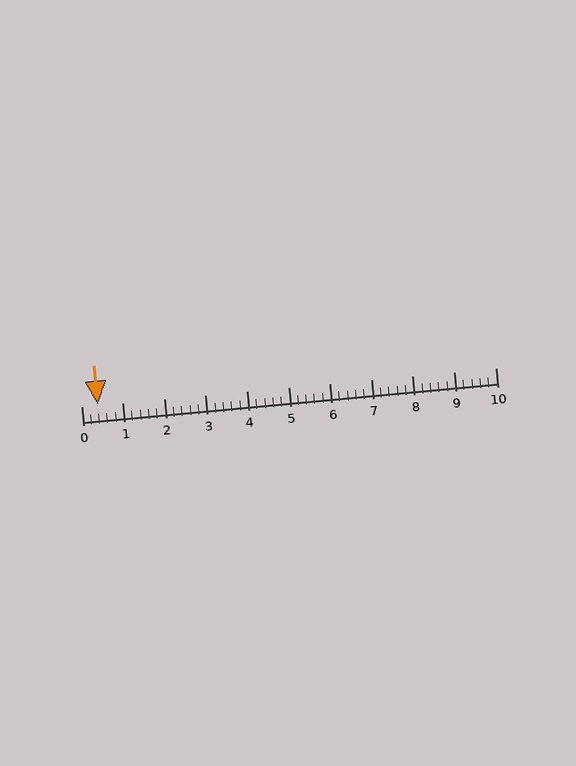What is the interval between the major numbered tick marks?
The major tick marks are spaced 1 units apart.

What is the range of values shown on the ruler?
The ruler shows values from 0 to 10.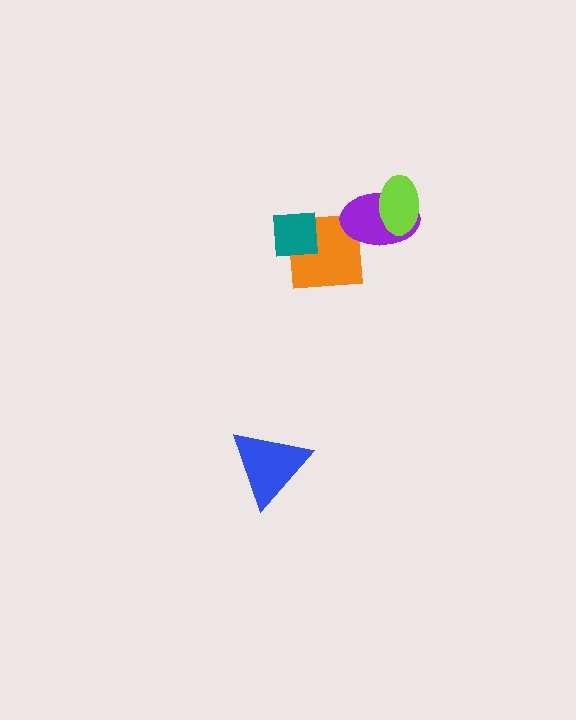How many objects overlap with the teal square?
1 object overlaps with the teal square.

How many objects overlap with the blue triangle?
0 objects overlap with the blue triangle.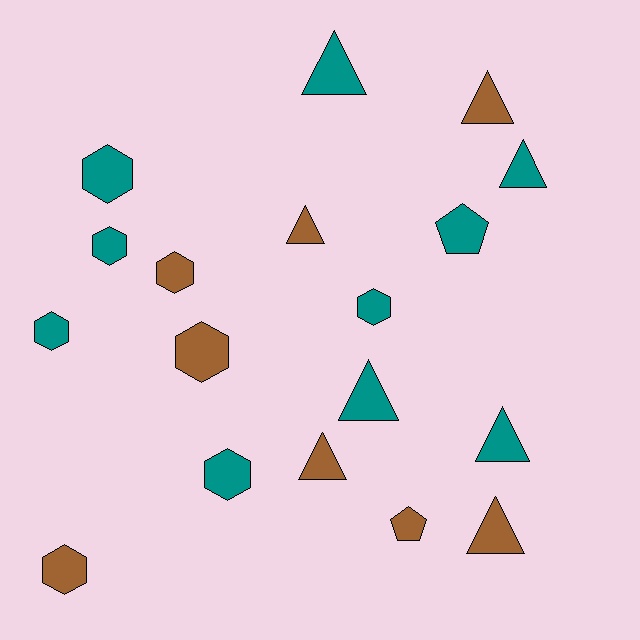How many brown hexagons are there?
There are 3 brown hexagons.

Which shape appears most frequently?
Triangle, with 8 objects.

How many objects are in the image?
There are 18 objects.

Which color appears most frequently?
Teal, with 10 objects.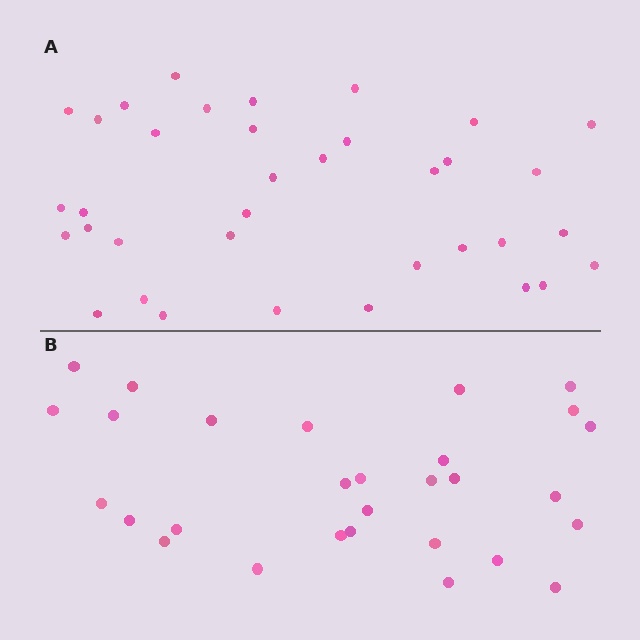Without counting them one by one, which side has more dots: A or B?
Region A (the top region) has more dots.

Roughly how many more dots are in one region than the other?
Region A has roughly 8 or so more dots than region B.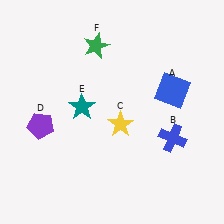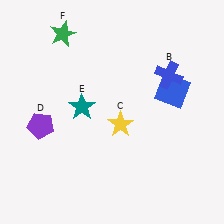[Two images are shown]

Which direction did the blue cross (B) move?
The blue cross (B) moved up.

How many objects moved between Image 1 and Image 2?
2 objects moved between the two images.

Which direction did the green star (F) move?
The green star (F) moved left.